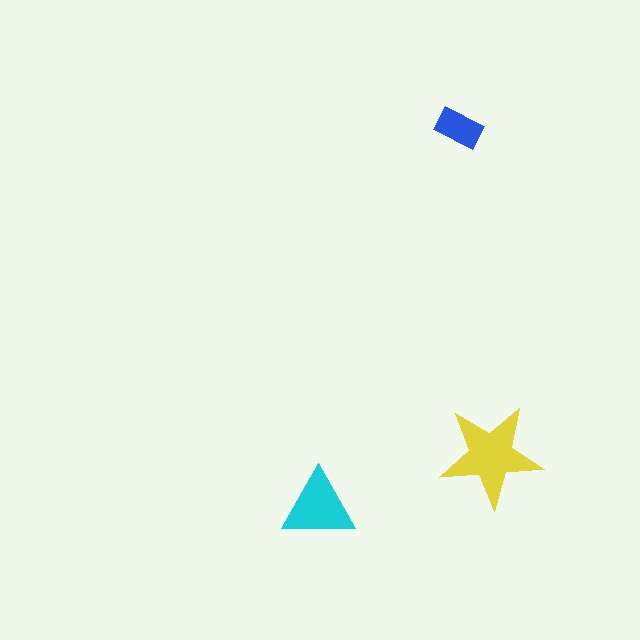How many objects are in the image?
There are 3 objects in the image.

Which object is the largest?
The yellow star.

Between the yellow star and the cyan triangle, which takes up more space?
The yellow star.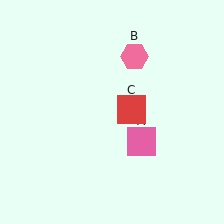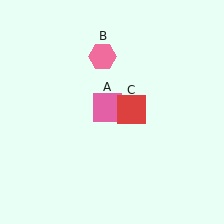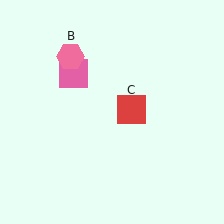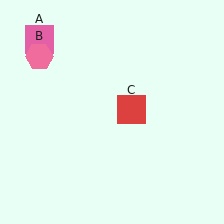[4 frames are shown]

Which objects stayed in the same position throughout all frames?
Red square (object C) remained stationary.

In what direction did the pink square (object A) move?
The pink square (object A) moved up and to the left.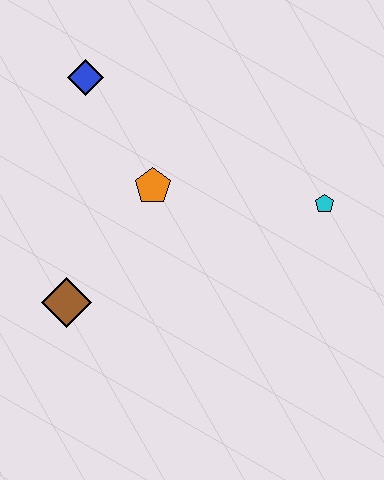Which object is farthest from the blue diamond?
The cyan pentagon is farthest from the blue diamond.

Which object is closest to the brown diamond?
The orange pentagon is closest to the brown diamond.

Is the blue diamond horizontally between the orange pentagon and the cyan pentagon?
No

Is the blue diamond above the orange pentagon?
Yes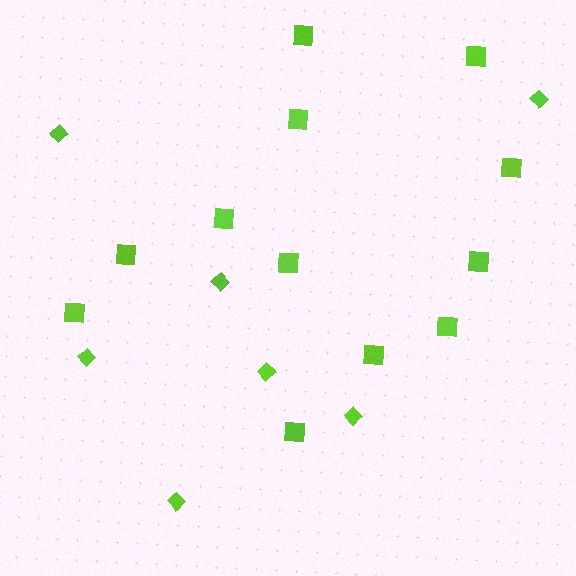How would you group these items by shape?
There are 2 groups: one group of squares (12) and one group of diamonds (7).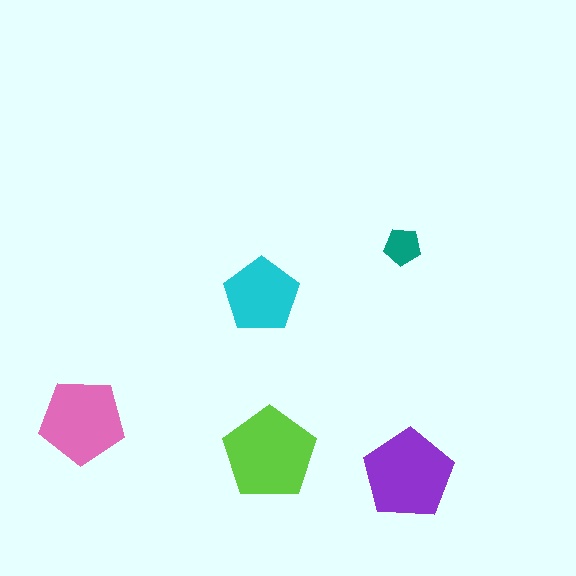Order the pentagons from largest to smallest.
the lime one, the purple one, the pink one, the cyan one, the teal one.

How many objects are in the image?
There are 5 objects in the image.